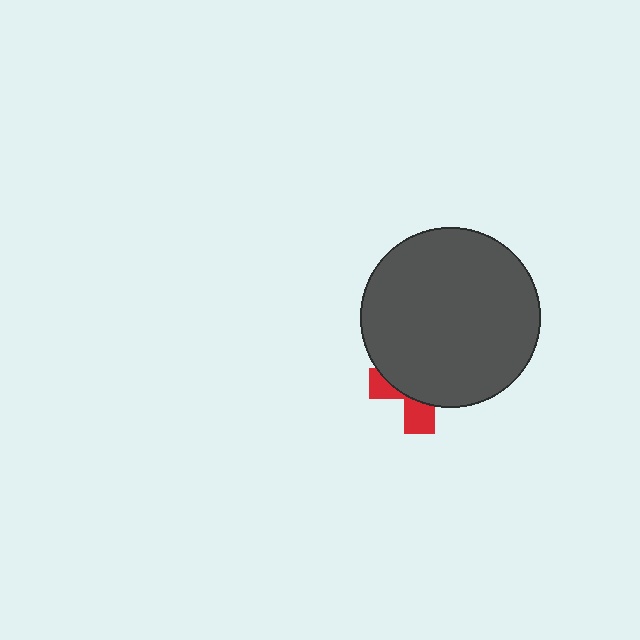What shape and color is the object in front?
The object in front is a dark gray circle.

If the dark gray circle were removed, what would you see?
You would see the complete red cross.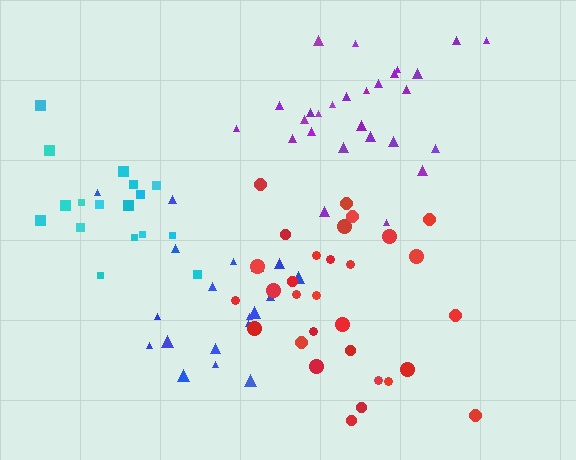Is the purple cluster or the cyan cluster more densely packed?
Purple.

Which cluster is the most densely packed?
Purple.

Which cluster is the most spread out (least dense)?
Blue.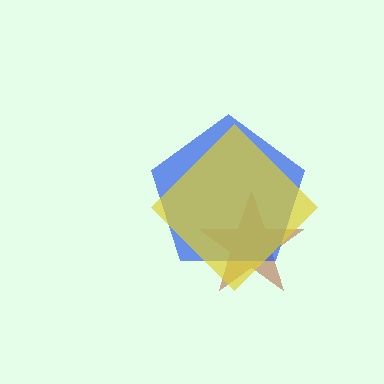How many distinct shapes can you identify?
There are 3 distinct shapes: a brown star, a blue pentagon, a yellow diamond.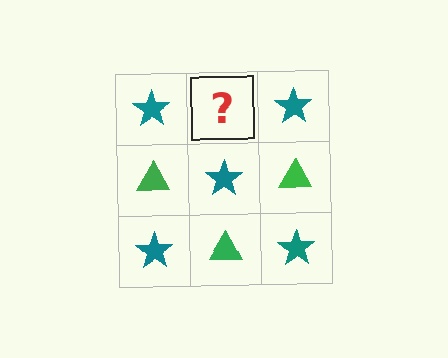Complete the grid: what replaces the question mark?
The question mark should be replaced with a green triangle.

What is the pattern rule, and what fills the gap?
The rule is that it alternates teal star and green triangle in a checkerboard pattern. The gap should be filled with a green triangle.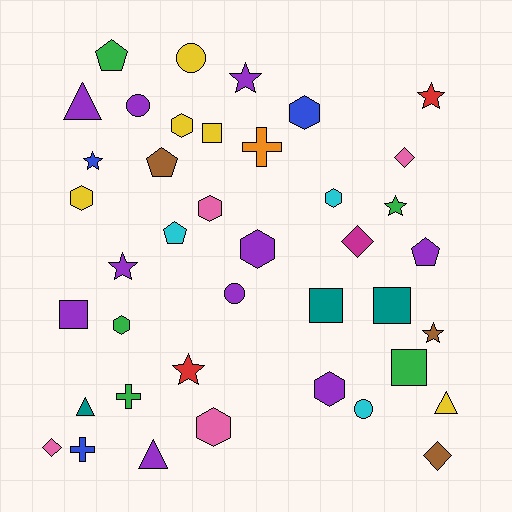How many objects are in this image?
There are 40 objects.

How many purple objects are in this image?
There are 10 purple objects.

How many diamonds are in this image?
There are 4 diamonds.